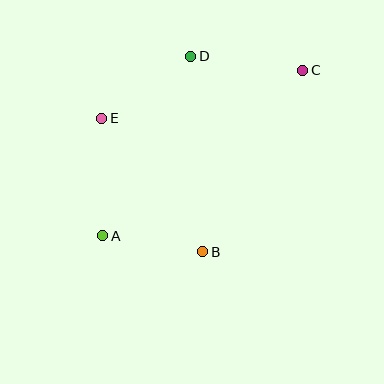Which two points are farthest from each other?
Points A and C are farthest from each other.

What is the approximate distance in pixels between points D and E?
The distance between D and E is approximately 108 pixels.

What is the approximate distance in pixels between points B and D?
The distance between B and D is approximately 196 pixels.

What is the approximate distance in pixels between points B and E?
The distance between B and E is approximately 167 pixels.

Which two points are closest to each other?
Points A and B are closest to each other.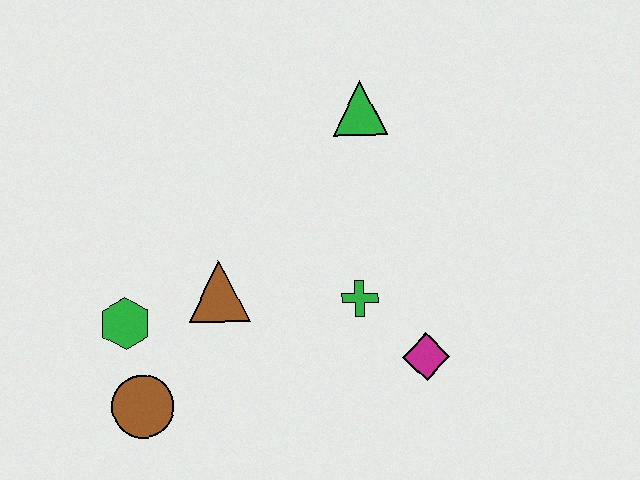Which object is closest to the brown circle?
The green hexagon is closest to the brown circle.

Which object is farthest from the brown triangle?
The green triangle is farthest from the brown triangle.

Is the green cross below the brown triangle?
Yes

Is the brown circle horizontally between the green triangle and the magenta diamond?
No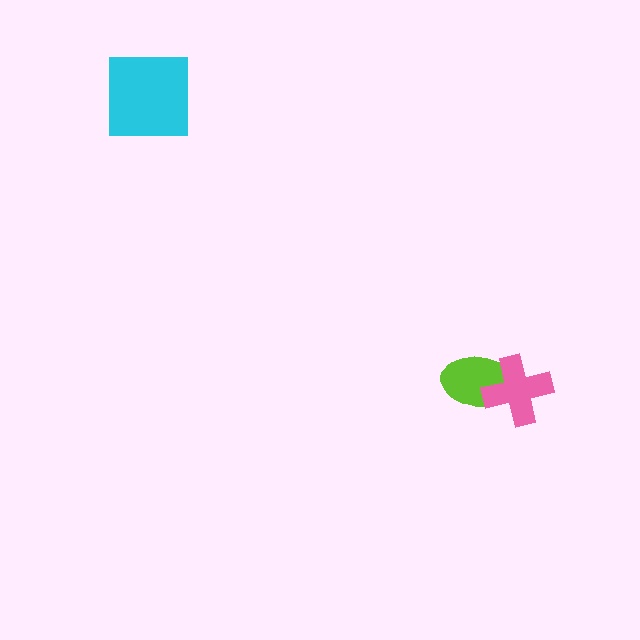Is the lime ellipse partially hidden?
Yes, it is partially covered by another shape.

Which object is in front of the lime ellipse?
The pink cross is in front of the lime ellipse.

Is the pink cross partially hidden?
No, no other shape covers it.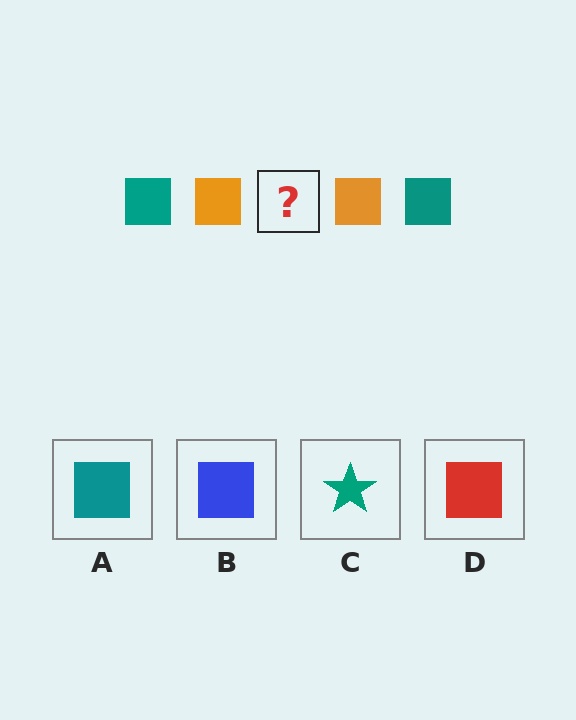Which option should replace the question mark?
Option A.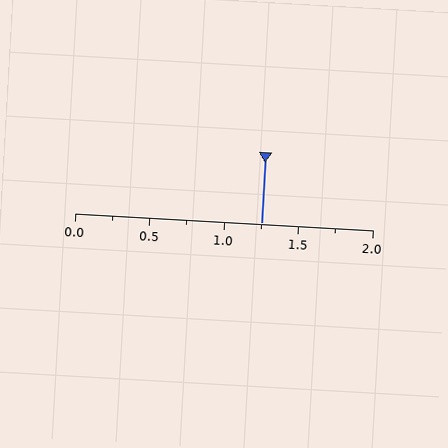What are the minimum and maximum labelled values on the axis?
The axis runs from 0.0 to 2.0.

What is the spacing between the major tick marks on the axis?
The major ticks are spaced 0.5 apart.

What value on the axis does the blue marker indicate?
The marker indicates approximately 1.25.